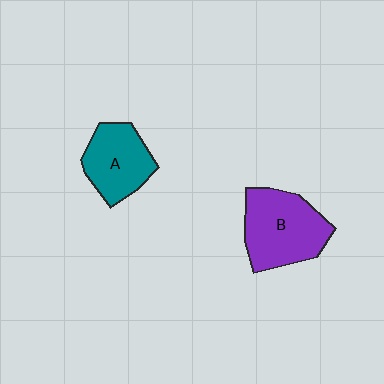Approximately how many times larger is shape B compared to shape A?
Approximately 1.3 times.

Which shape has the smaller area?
Shape A (teal).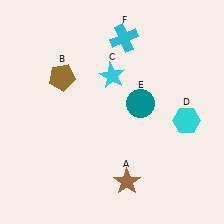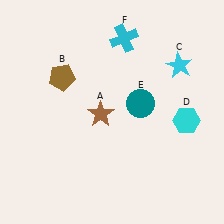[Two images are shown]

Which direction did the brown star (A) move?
The brown star (A) moved up.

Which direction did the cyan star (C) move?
The cyan star (C) moved right.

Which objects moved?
The objects that moved are: the brown star (A), the cyan star (C).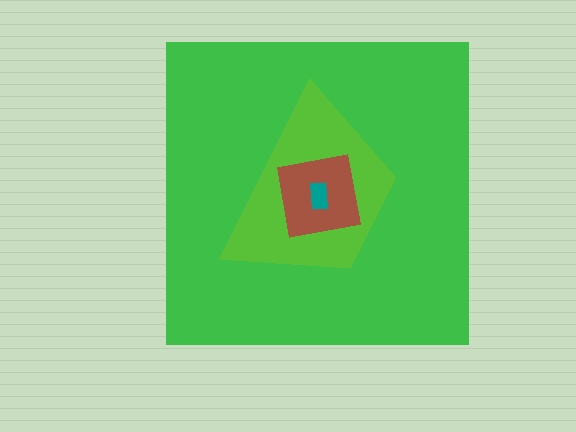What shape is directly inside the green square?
The lime trapezoid.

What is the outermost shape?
The green square.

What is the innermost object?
The teal rectangle.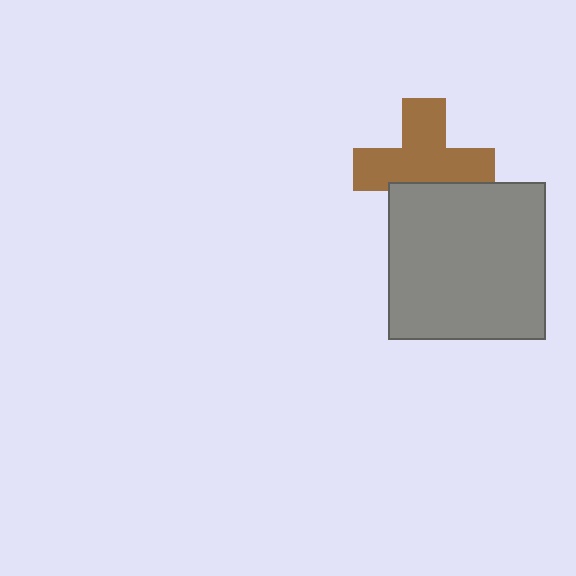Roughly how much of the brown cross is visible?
Most of it is visible (roughly 69%).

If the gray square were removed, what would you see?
You would see the complete brown cross.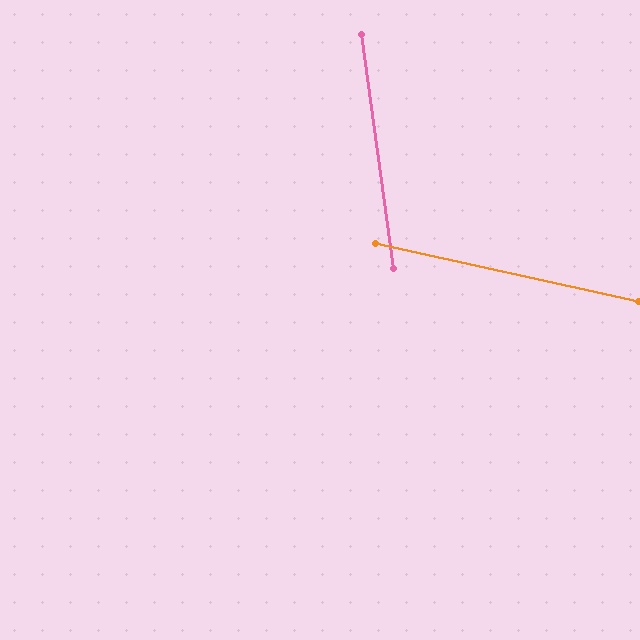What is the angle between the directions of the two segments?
Approximately 70 degrees.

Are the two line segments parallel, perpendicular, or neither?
Neither parallel nor perpendicular — they differ by about 70°.